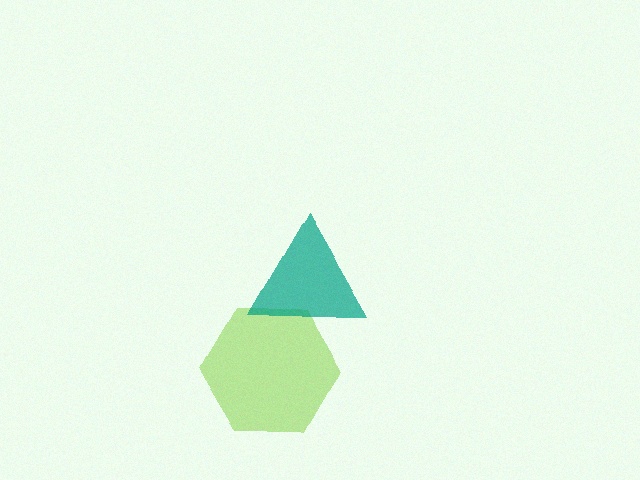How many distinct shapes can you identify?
There are 2 distinct shapes: a lime hexagon, a teal triangle.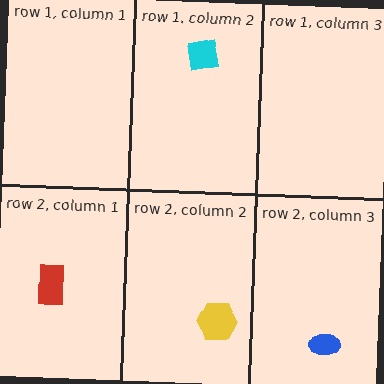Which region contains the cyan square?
The row 1, column 2 region.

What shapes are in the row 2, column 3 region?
The blue ellipse.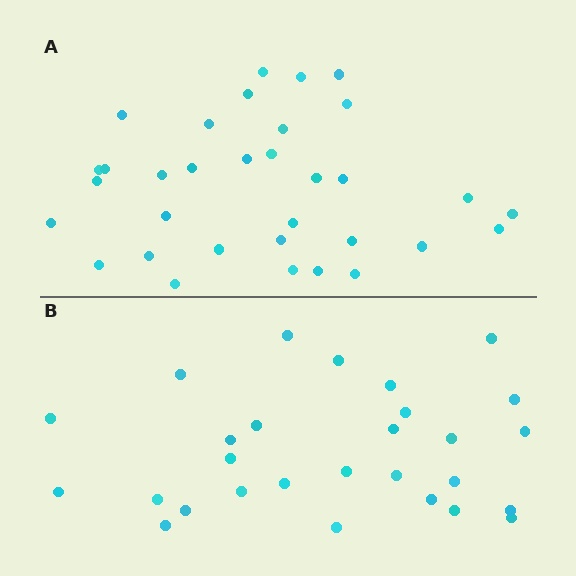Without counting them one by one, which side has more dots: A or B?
Region A (the top region) has more dots.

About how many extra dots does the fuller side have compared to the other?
Region A has about 5 more dots than region B.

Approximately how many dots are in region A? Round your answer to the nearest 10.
About 30 dots. (The exact count is 33, which rounds to 30.)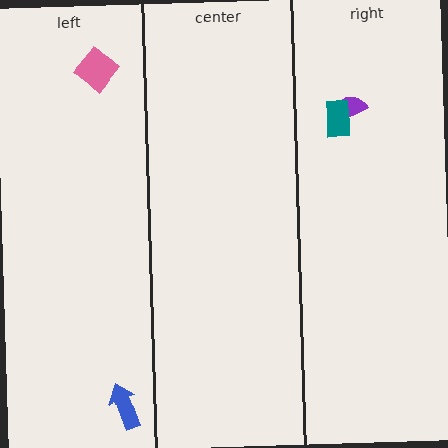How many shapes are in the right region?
2.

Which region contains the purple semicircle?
The right region.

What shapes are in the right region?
The purple semicircle, the teal rectangle.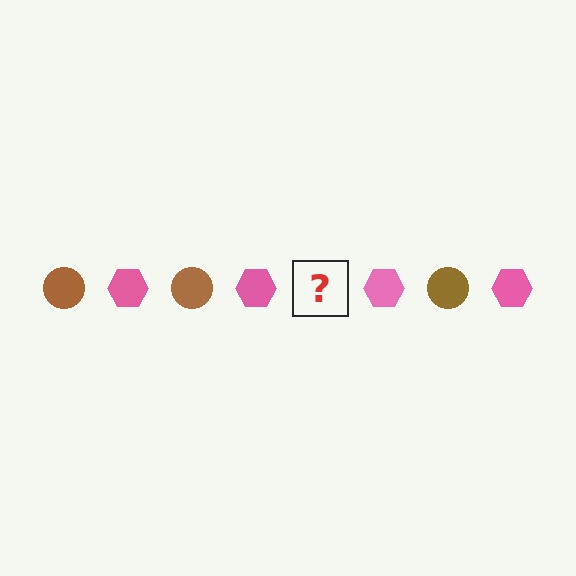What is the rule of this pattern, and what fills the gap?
The rule is that the pattern alternates between brown circle and pink hexagon. The gap should be filled with a brown circle.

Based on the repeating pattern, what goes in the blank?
The blank should be a brown circle.